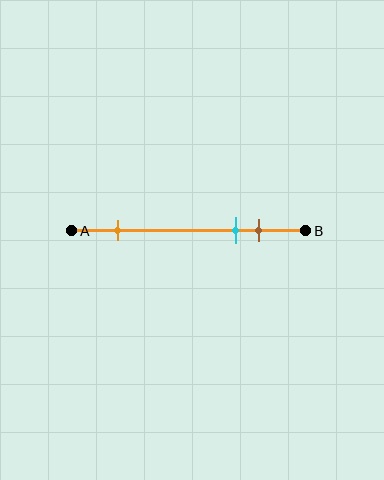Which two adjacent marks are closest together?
The cyan and brown marks are the closest adjacent pair.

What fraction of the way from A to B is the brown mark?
The brown mark is approximately 80% (0.8) of the way from A to B.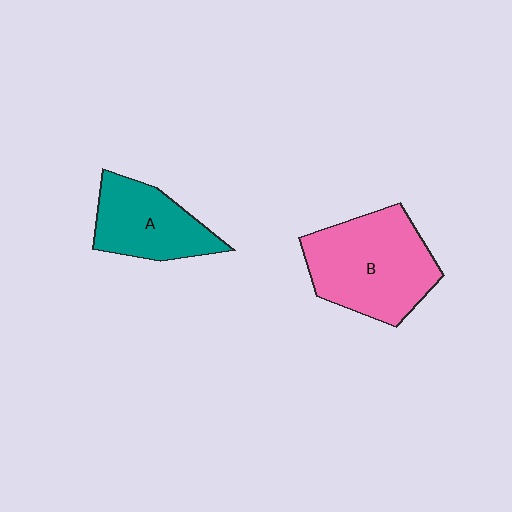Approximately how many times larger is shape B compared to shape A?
Approximately 1.5 times.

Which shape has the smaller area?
Shape A (teal).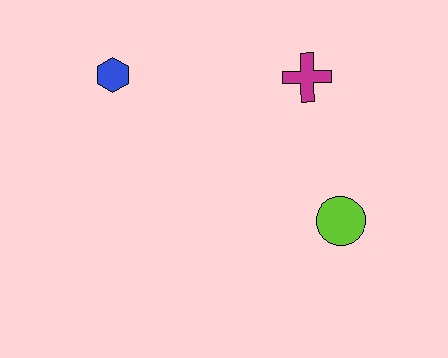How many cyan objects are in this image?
There are no cyan objects.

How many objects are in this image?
There are 3 objects.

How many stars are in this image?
There are no stars.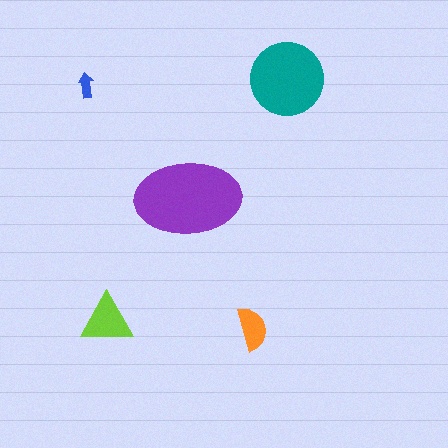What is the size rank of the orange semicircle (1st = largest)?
4th.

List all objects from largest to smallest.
The purple ellipse, the teal circle, the lime triangle, the orange semicircle, the blue arrow.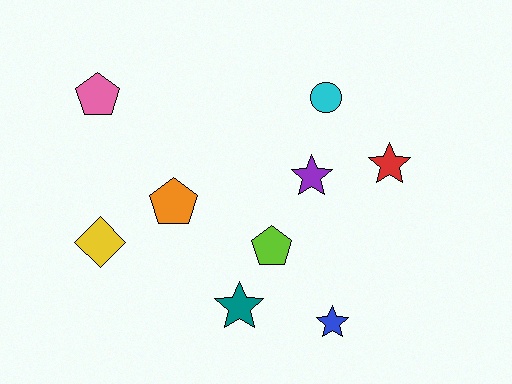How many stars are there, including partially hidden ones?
There are 4 stars.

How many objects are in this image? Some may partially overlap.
There are 9 objects.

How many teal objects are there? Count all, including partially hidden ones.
There is 1 teal object.